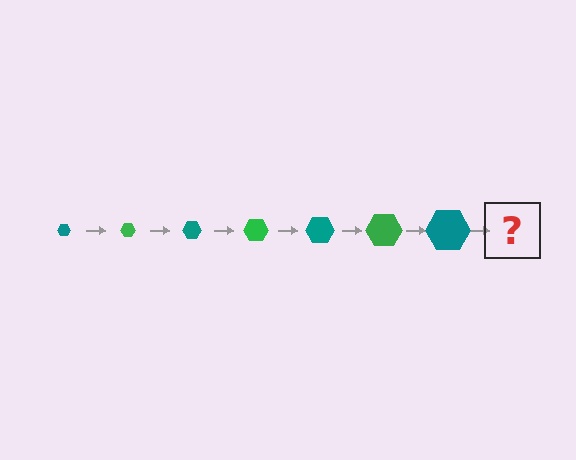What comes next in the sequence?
The next element should be a green hexagon, larger than the previous one.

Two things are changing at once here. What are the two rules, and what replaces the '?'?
The two rules are that the hexagon grows larger each step and the color cycles through teal and green. The '?' should be a green hexagon, larger than the previous one.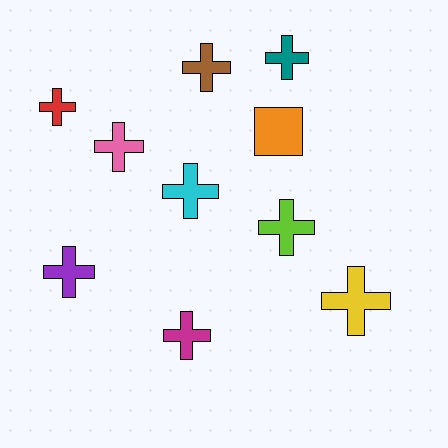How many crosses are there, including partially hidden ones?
There are 9 crosses.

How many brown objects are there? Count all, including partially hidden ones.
There is 1 brown object.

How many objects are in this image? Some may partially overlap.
There are 10 objects.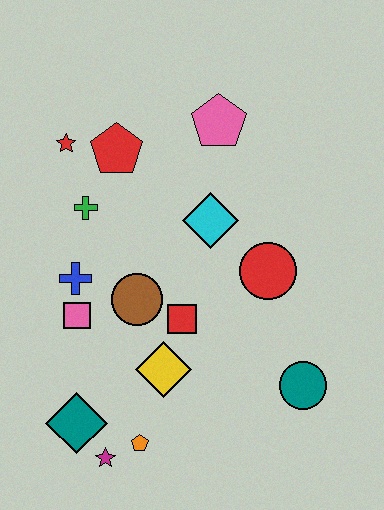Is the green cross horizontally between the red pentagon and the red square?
No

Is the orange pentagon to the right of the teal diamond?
Yes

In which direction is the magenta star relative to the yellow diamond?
The magenta star is below the yellow diamond.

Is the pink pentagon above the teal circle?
Yes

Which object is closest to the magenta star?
The orange pentagon is closest to the magenta star.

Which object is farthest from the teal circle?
The red star is farthest from the teal circle.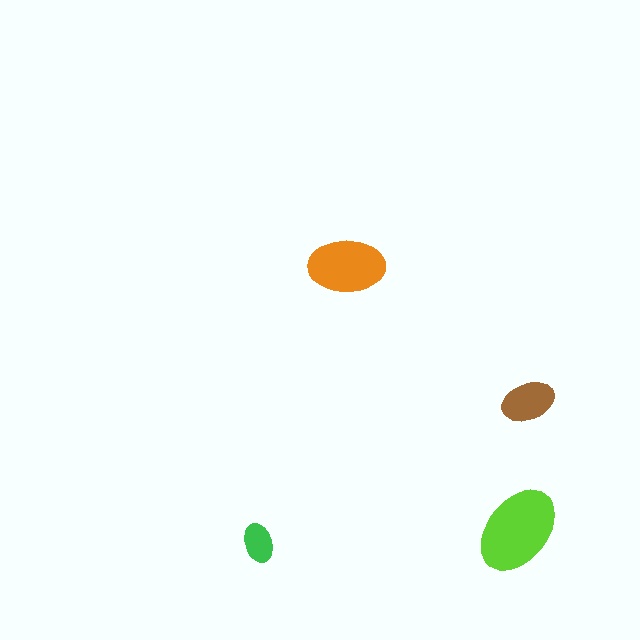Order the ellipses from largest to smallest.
the lime one, the orange one, the brown one, the green one.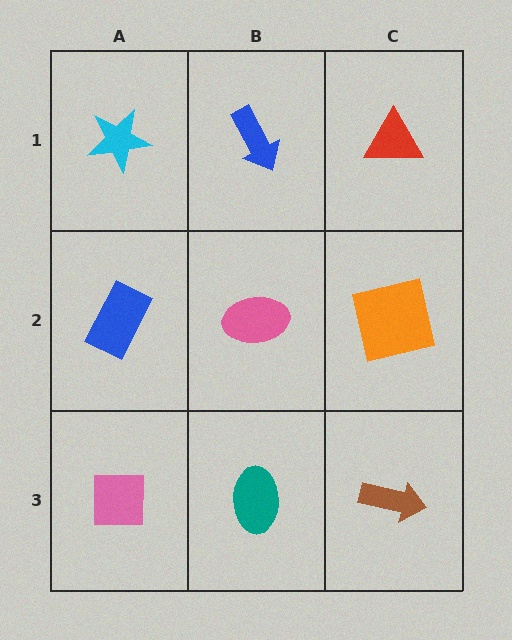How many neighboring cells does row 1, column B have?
3.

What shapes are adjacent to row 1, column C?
An orange square (row 2, column C), a blue arrow (row 1, column B).